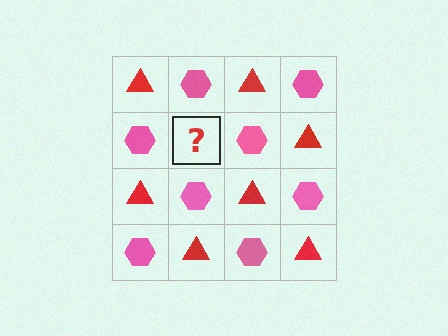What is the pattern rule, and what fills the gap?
The rule is that it alternates red triangle and pink hexagon in a checkerboard pattern. The gap should be filled with a red triangle.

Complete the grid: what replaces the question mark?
The question mark should be replaced with a red triangle.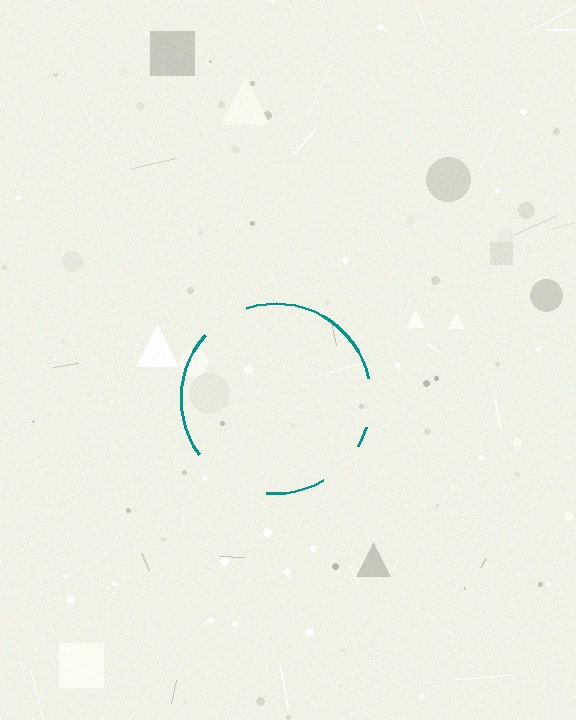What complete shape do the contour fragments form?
The contour fragments form a circle.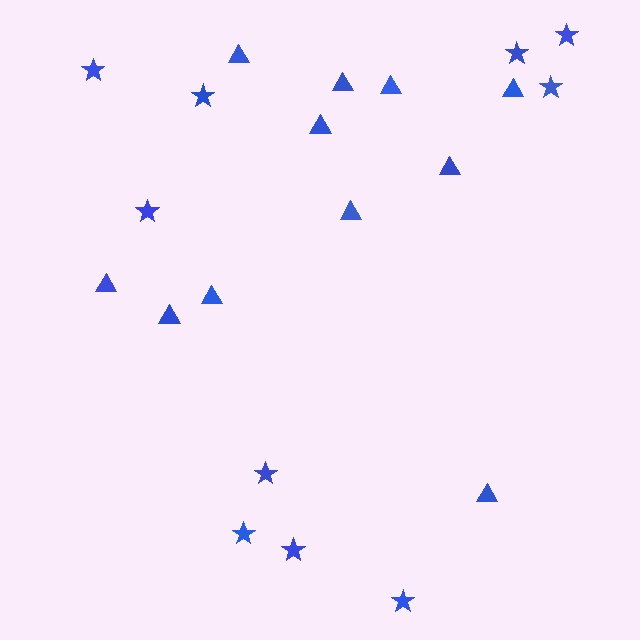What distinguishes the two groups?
There are 2 groups: one group of stars (10) and one group of triangles (11).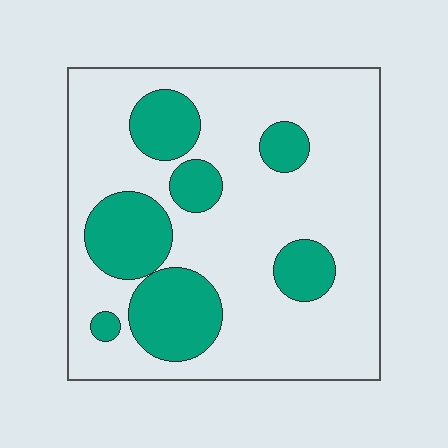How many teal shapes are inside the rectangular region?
7.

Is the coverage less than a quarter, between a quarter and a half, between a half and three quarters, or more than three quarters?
Between a quarter and a half.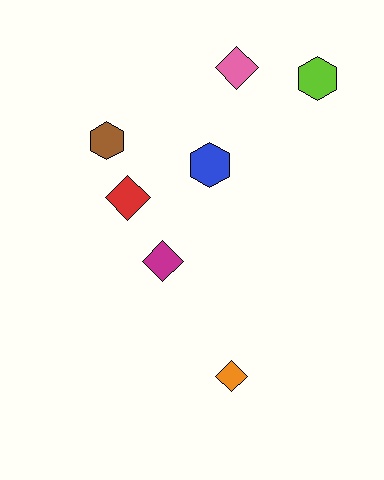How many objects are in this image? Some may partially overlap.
There are 7 objects.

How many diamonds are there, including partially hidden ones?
There are 4 diamonds.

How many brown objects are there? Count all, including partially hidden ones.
There is 1 brown object.